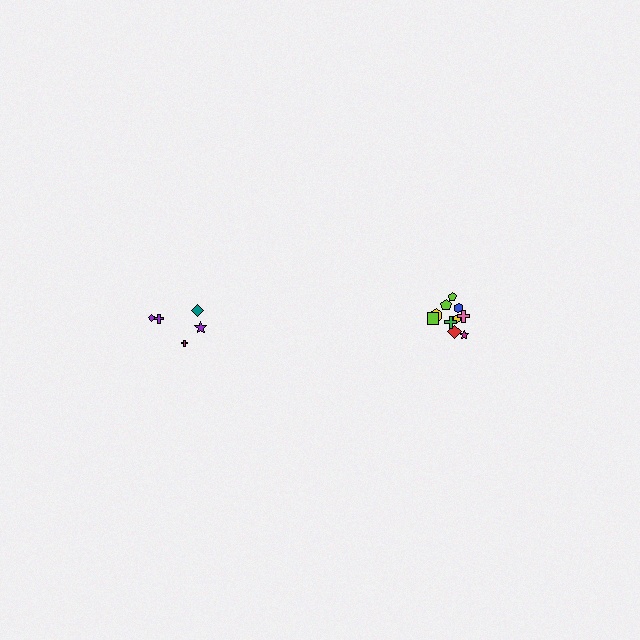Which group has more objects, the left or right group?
The right group.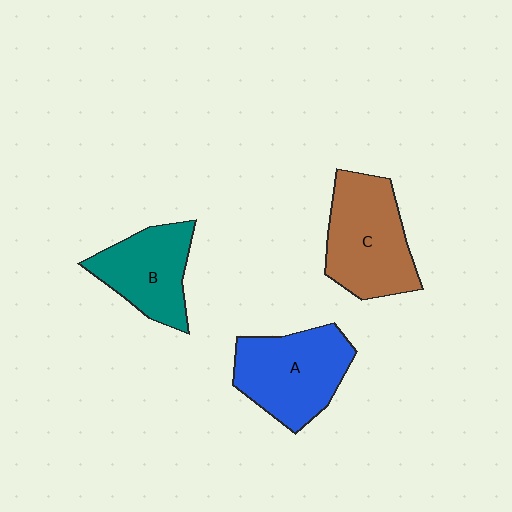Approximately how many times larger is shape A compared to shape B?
Approximately 1.2 times.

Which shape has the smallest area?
Shape B (teal).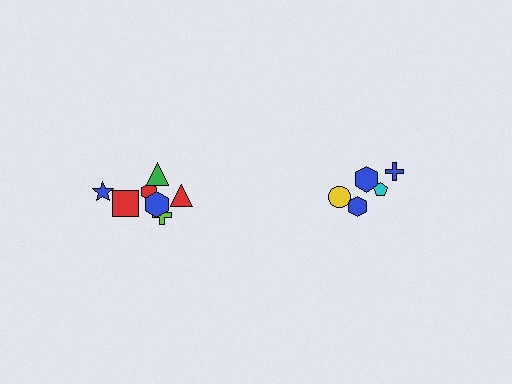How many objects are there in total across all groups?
There are 12 objects.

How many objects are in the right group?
There are 5 objects.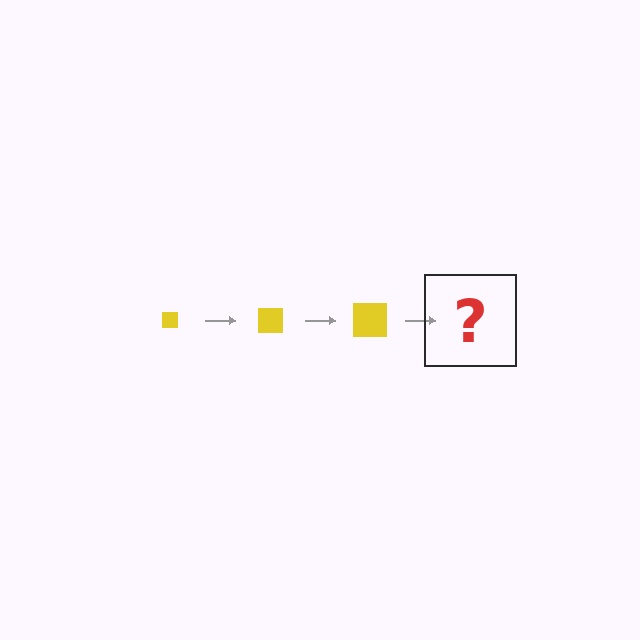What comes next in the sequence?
The next element should be a yellow square, larger than the previous one.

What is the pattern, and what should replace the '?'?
The pattern is that the square gets progressively larger each step. The '?' should be a yellow square, larger than the previous one.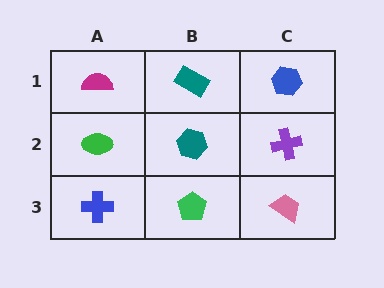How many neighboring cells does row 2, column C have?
3.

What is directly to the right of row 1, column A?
A teal rectangle.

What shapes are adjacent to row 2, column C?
A blue hexagon (row 1, column C), a pink trapezoid (row 3, column C), a teal hexagon (row 2, column B).